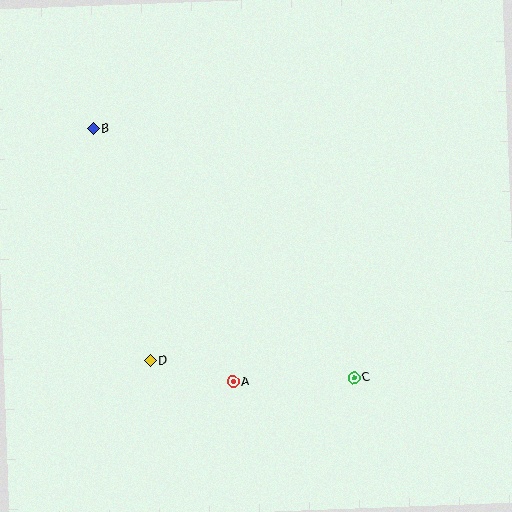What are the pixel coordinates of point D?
Point D is at (150, 361).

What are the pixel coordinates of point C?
Point C is at (354, 378).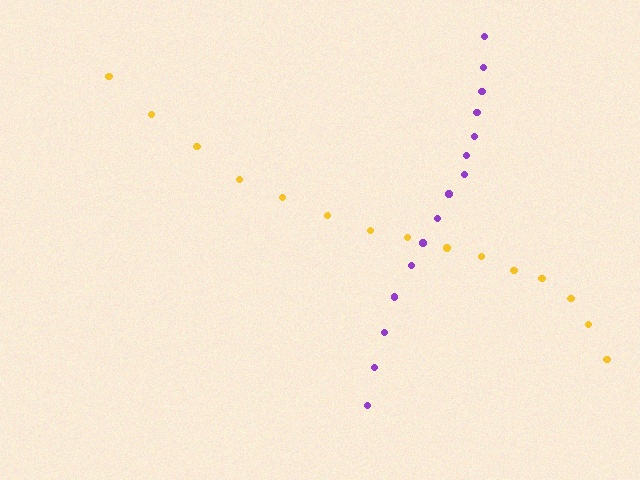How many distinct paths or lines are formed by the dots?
There are 2 distinct paths.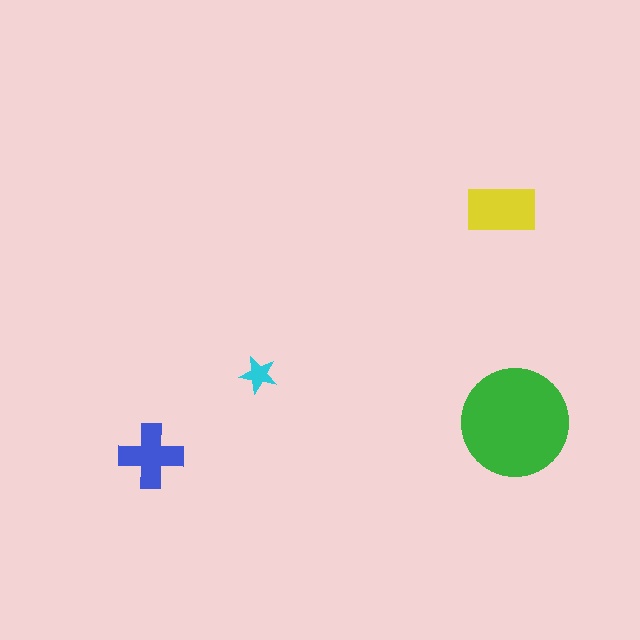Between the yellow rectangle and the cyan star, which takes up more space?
The yellow rectangle.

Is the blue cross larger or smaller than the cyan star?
Larger.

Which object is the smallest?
The cyan star.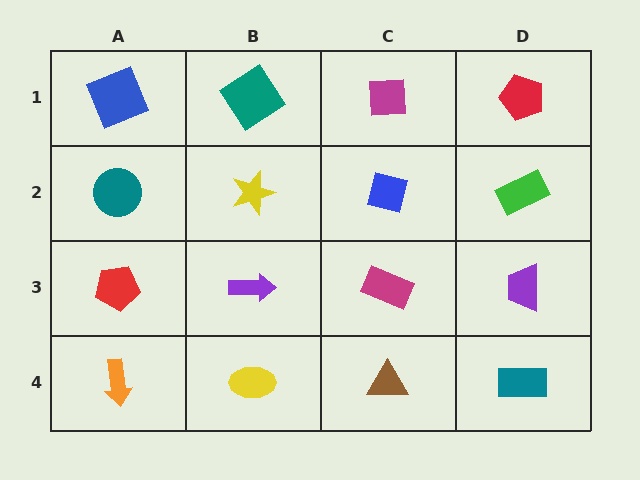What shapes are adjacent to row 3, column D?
A green rectangle (row 2, column D), a teal rectangle (row 4, column D), a magenta rectangle (row 3, column C).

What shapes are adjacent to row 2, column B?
A teal diamond (row 1, column B), a purple arrow (row 3, column B), a teal circle (row 2, column A), a blue square (row 2, column C).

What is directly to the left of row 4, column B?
An orange arrow.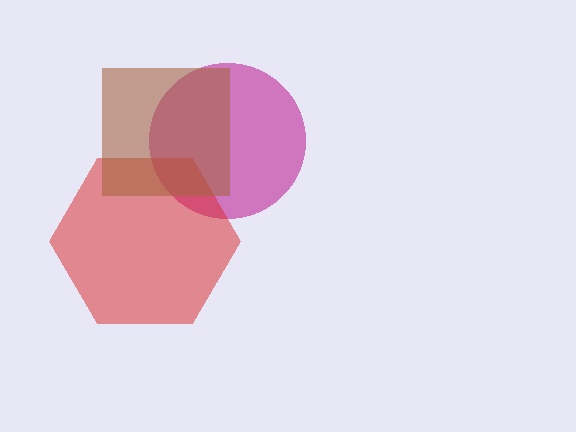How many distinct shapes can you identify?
There are 3 distinct shapes: a magenta circle, a red hexagon, a brown square.